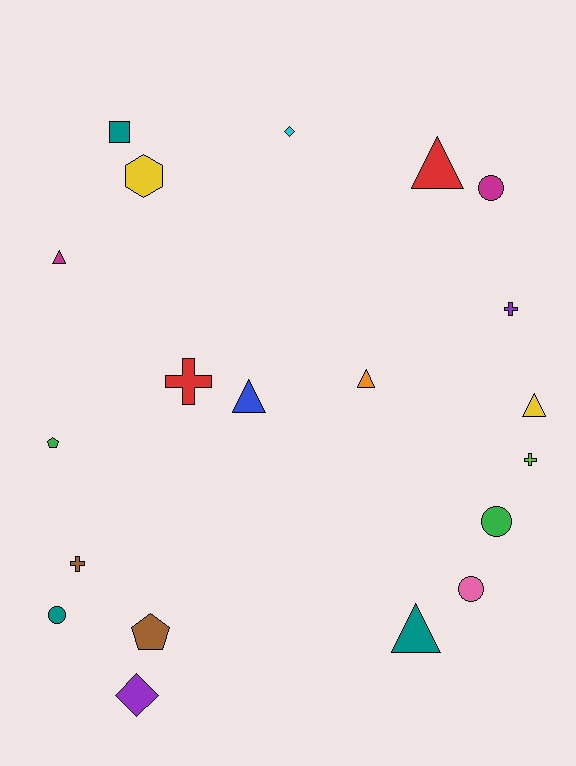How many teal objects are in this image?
There are 3 teal objects.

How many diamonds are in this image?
There are 2 diamonds.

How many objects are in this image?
There are 20 objects.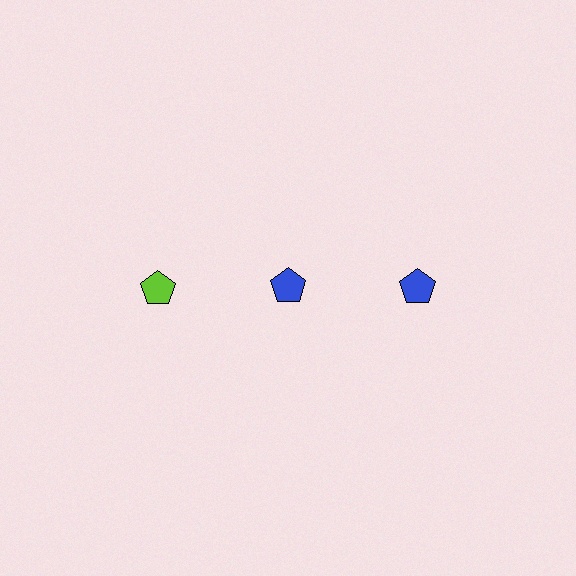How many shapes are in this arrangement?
There are 3 shapes arranged in a grid pattern.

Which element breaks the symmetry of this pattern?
The lime pentagon in the top row, leftmost column breaks the symmetry. All other shapes are blue pentagons.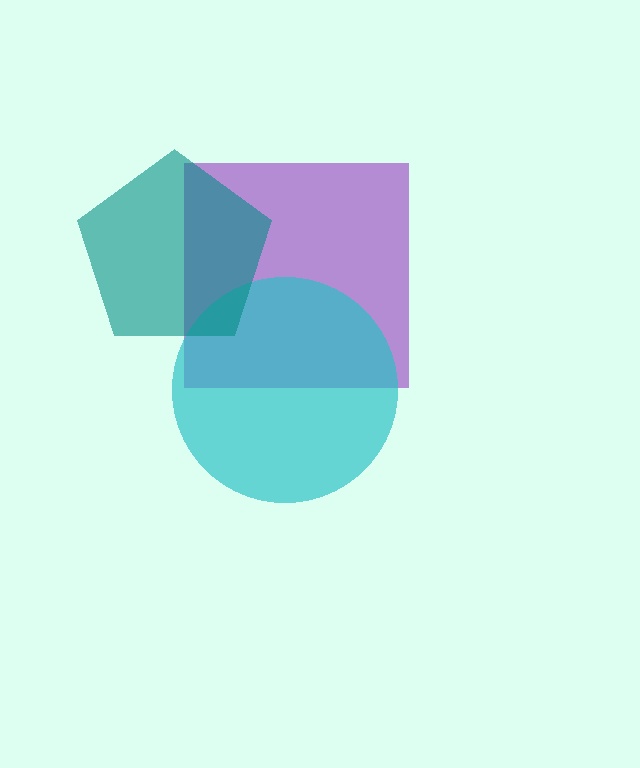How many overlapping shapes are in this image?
There are 3 overlapping shapes in the image.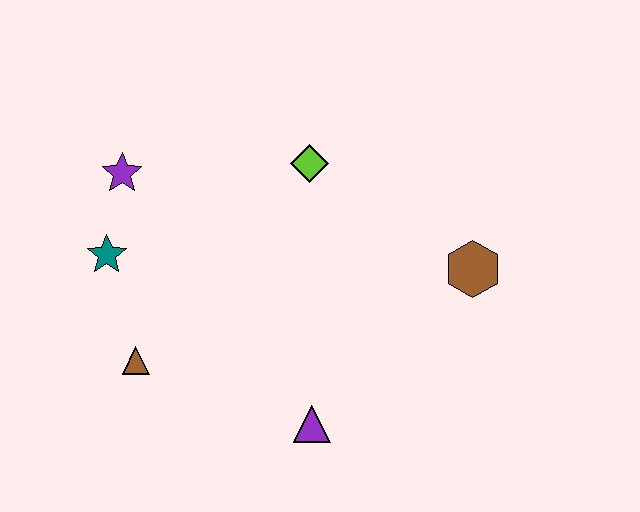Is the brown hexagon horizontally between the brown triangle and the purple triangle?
No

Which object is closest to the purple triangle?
The brown triangle is closest to the purple triangle.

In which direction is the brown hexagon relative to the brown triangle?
The brown hexagon is to the right of the brown triangle.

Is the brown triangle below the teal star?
Yes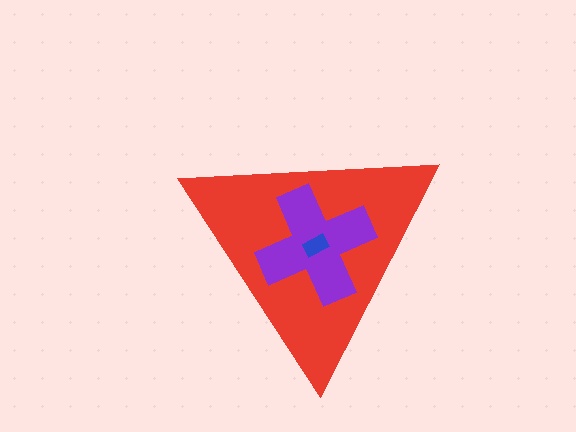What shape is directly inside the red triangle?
The purple cross.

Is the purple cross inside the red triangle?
Yes.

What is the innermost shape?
The blue rectangle.